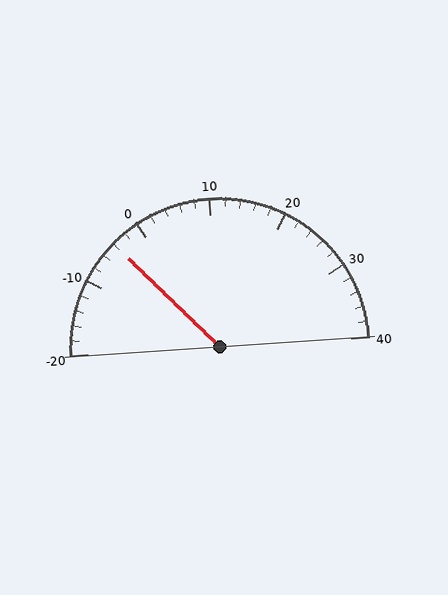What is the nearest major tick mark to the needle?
The nearest major tick mark is 0.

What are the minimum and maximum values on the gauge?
The gauge ranges from -20 to 40.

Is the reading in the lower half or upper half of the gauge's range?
The reading is in the lower half of the range (-20 to 40).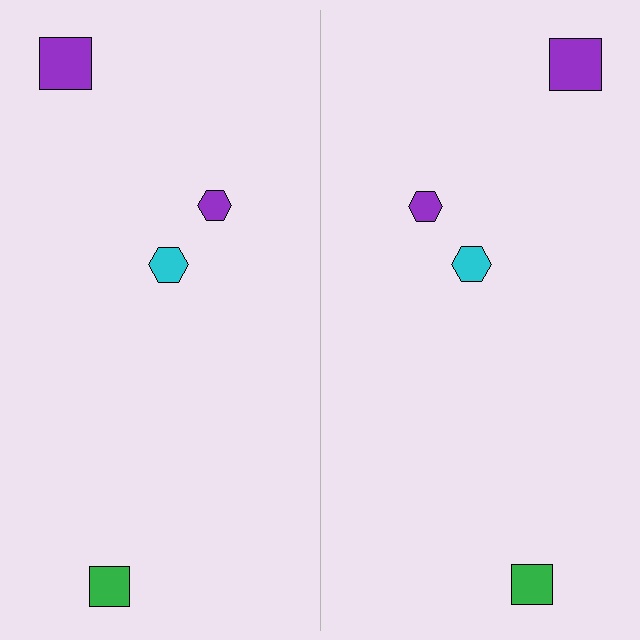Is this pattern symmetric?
Yes, this pattern has bilateral (reflection) symmetry.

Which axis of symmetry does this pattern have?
The pattern has a vertical axis of symmetry running through the center of the image.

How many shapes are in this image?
There are 8 shapes in this image.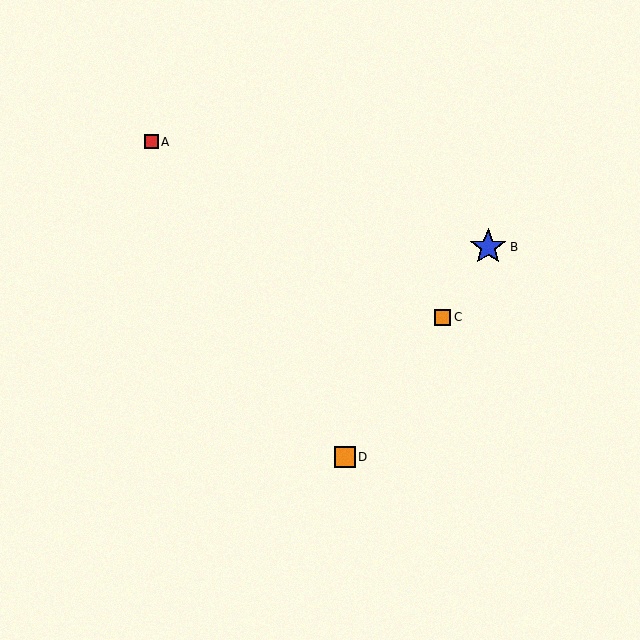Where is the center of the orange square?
The center of the orange square is at (345, 457).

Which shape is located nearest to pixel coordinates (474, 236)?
The blue star (labeled B) at (488, 247) is nearest to that location.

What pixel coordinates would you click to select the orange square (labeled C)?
Click at (443, 317) to select the orange square C.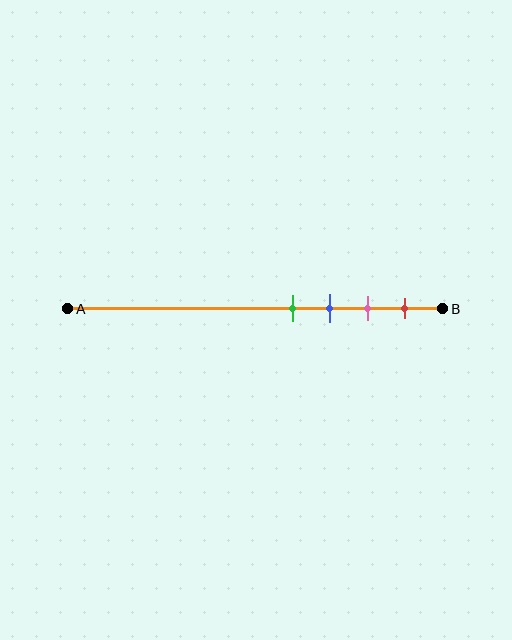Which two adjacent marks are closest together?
The green and blue marks are the closest adjacent pair.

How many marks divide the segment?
There are 4 marks dividing the segment.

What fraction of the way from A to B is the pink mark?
The pink mark is approximately 80% (0.8) of the way from A to B.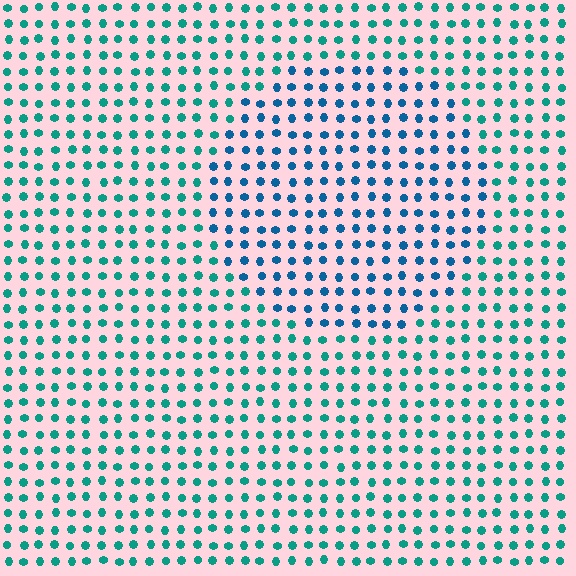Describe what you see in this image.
The image is filled with small teal elements in a uniform arrangement. A circle-shaped region is visible where the elements are tinted to a slightly different hue, forming a subtle color boundary.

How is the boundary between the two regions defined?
The boundary is defined purely by a slight shift in hue (about 33 degrees). Spacing, size, and orientation are identical on both sides.